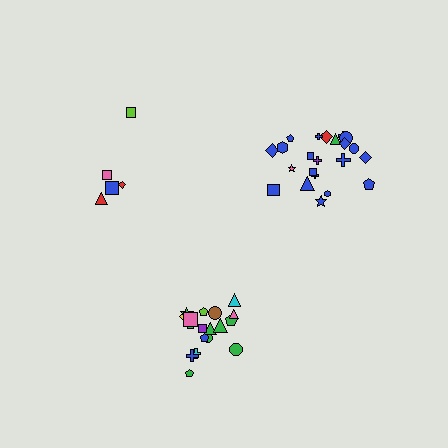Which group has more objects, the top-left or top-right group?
The top-right group.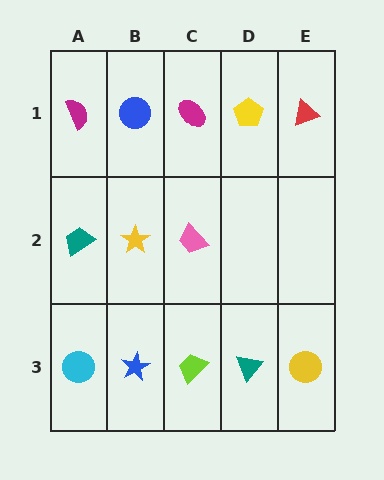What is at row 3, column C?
A lime trapezoid.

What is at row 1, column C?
A magenta ellipse.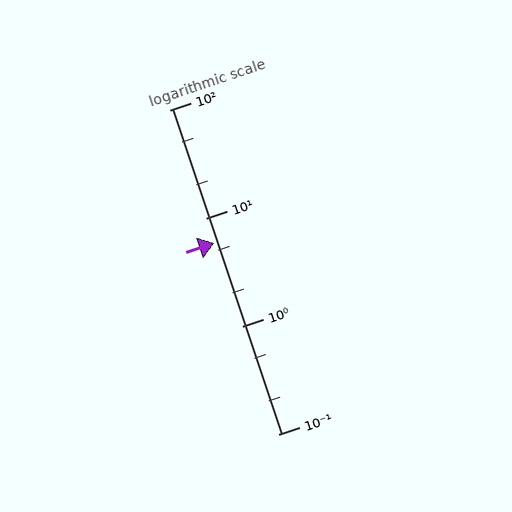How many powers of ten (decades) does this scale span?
The scale spans 3 decades, from 0.1 to 100.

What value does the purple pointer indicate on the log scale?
The pointer indicates approximately 5.8.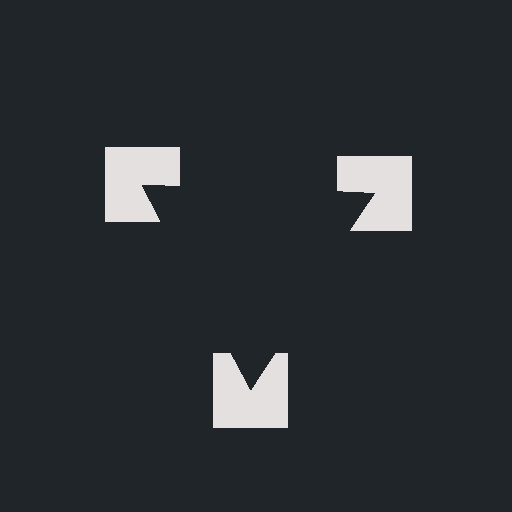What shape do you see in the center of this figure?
An illusory triangle — its edges are inferred from the aligned wedge cuts in the notched squares, not physically drawn.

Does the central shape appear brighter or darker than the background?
It typically appears slightly darker than the background, even though no actual brightness change is drawn.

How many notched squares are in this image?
There are 3 — one at each vertex of the illusory triangle.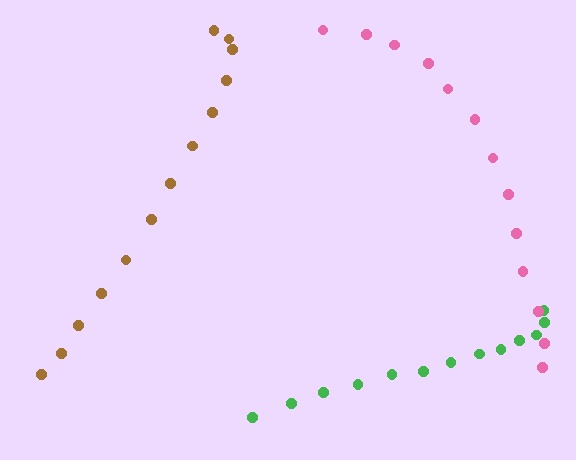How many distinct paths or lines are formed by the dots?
There are 3 distinct paths.